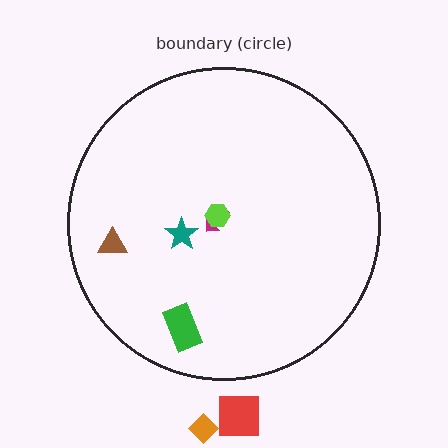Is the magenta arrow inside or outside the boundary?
Inside.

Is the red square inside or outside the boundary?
Outside.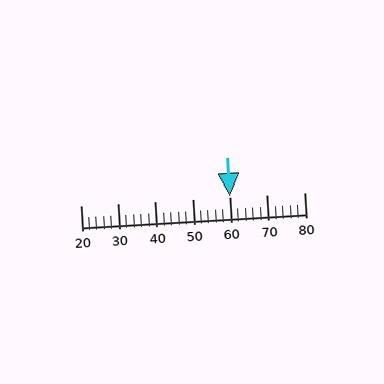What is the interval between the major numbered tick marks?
The major tick marks are spaced 10 units apart.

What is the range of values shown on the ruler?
The ruler shows values from 20 to 80.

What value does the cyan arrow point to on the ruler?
The cyan arrow points to approximately 60.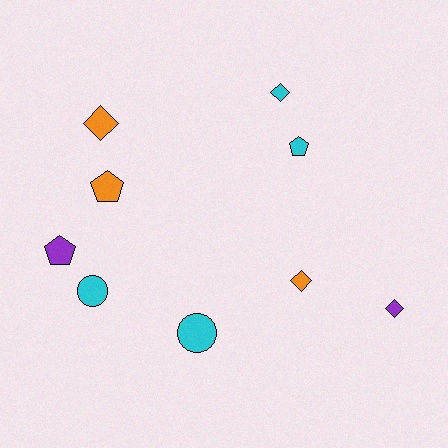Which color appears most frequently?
Cyan, with 4 objects.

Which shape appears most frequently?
Diamond, with 4 objects.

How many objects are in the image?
There are 9 objects.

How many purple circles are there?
There are no purple circles.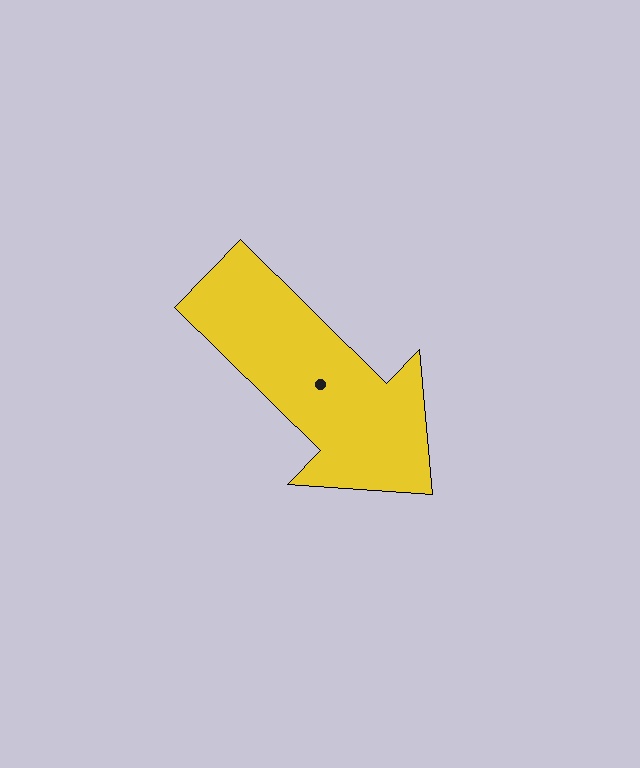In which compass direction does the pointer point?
Southeast.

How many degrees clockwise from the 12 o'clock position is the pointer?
Approximately 135 degrees.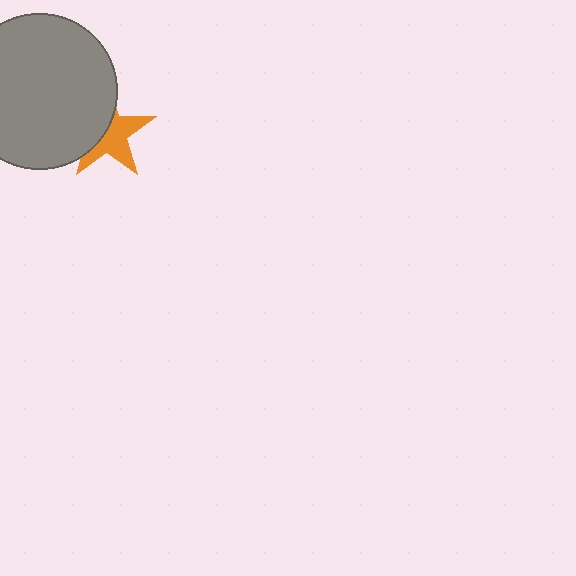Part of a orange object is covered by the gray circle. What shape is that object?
It is a star.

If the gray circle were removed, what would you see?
You would see the complete orange star.